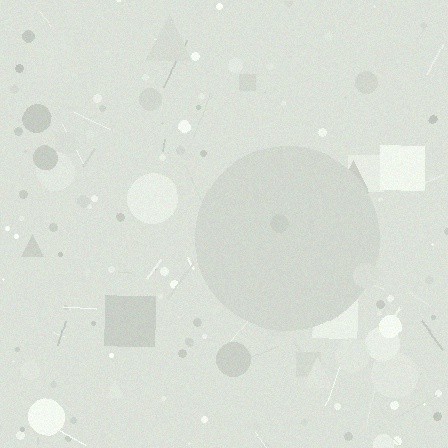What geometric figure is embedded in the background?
A circle is embedded in the background.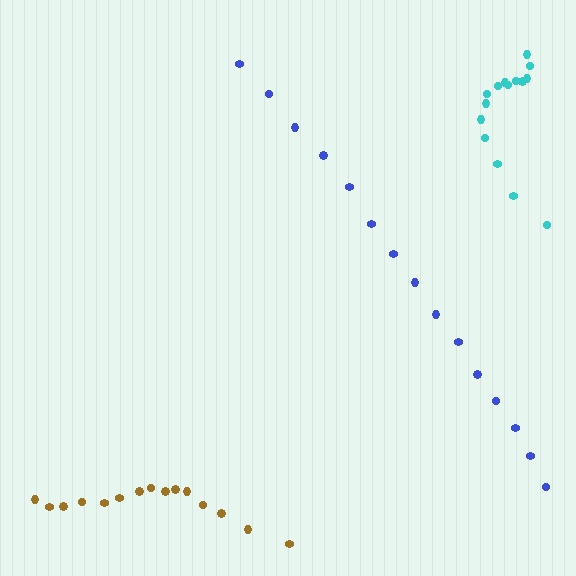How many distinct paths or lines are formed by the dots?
There are 3 distinct paths.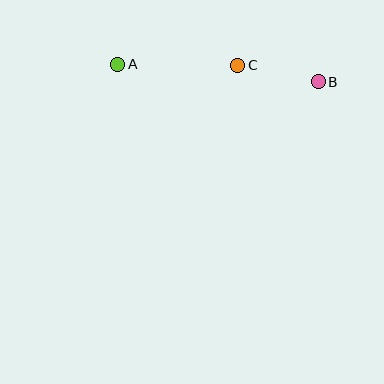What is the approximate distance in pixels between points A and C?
The distance between A and C is approximately 120 pixels.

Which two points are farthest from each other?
Points A and B are farthest from each other.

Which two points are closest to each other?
Points B and C are closest to each other.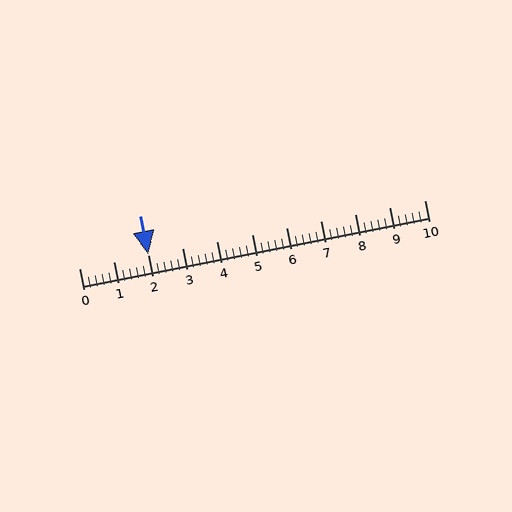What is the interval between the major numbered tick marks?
The major tick marks are spaced 1 units apart.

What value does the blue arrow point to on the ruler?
The blue arrow points to approximately 2.0.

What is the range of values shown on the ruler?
The ruler shows values from 0 to 10.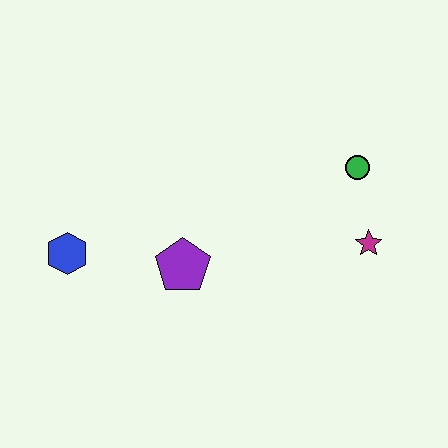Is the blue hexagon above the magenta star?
No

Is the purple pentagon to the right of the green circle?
No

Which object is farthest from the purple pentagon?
The green circle is farthest from the purple pentagon.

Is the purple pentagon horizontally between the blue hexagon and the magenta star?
Yes